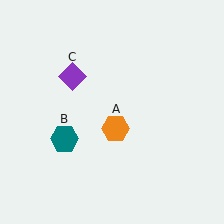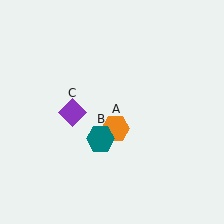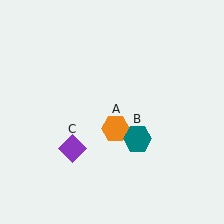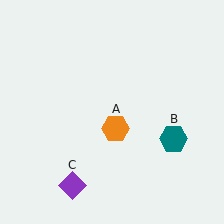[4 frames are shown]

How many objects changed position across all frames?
2 objects changed position: teal hexagon (object B), purple diamond (object C).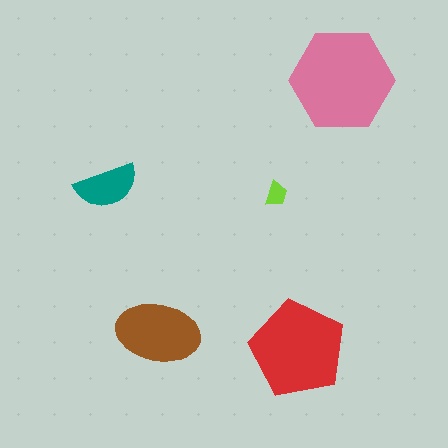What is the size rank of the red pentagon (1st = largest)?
2nd.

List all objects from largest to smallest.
The pink hexagon, the red pentagon, the brown ellipse, the teal semicircle, the lime trapezoid.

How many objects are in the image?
There are 5 objects in the image.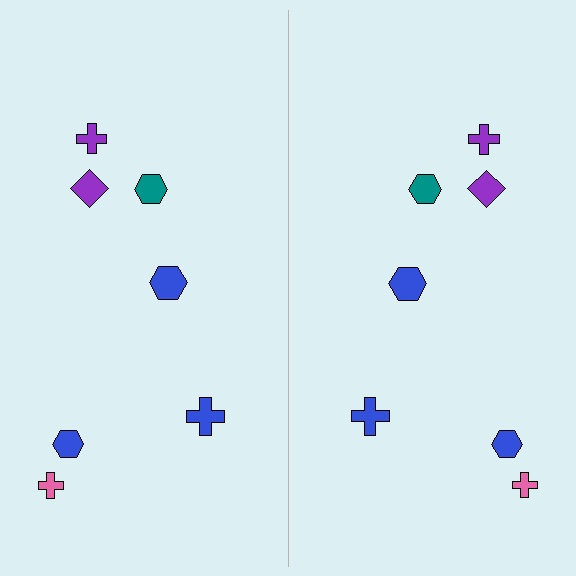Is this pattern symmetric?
Yes, this pattern has bilateral (reflection) symmetry.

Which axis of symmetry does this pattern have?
The pattern has a vertical axis of symmetry running through the center of the image.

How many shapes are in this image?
There are 14 shapes in this image.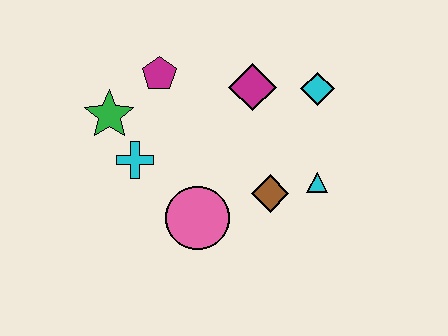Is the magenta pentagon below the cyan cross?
No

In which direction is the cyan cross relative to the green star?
The cyan cross is below the green star.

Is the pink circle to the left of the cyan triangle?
Yes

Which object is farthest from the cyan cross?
The cyan diamond is farthest from the cyan cross.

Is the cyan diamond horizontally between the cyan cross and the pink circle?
No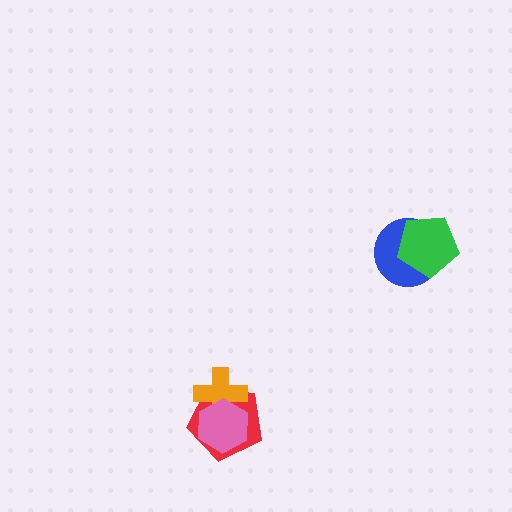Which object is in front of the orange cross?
The pink hexagon is in front of the orange cross.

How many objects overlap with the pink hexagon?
2 objects overlap with the pink hexagon.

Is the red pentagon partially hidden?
Yes, it is partially covered by another shape.